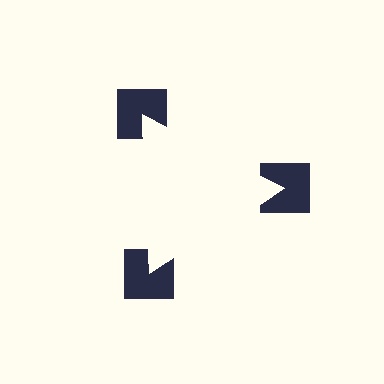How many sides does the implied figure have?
3 sides.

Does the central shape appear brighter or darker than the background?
It typically appears slightly brighter than the background, even though no actual brightness change is drawn.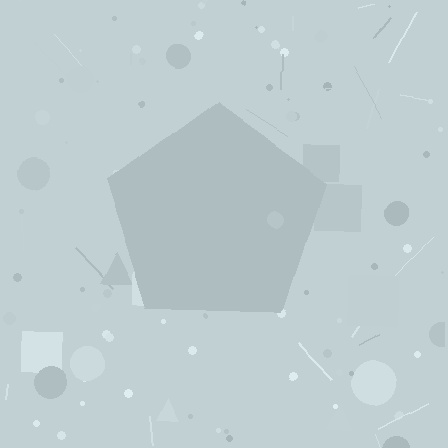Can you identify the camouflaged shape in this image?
The camouflaged shape is a pentagon.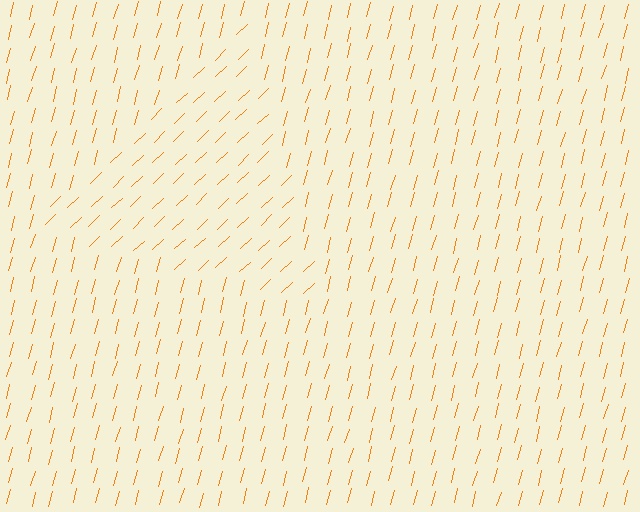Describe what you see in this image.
The image is filled with small orange line segments. A triangle region in the image has lines oriented differently from the surrounding lines, creating a visible texture boundary.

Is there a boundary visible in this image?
Yes, there is a texture boundary formed by a change in line orientation.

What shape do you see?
I see a triangle.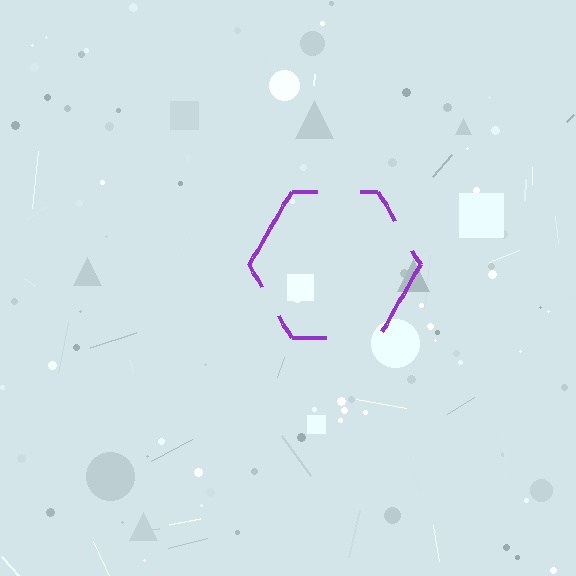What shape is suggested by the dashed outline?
The dashed outline suggests a hexagon.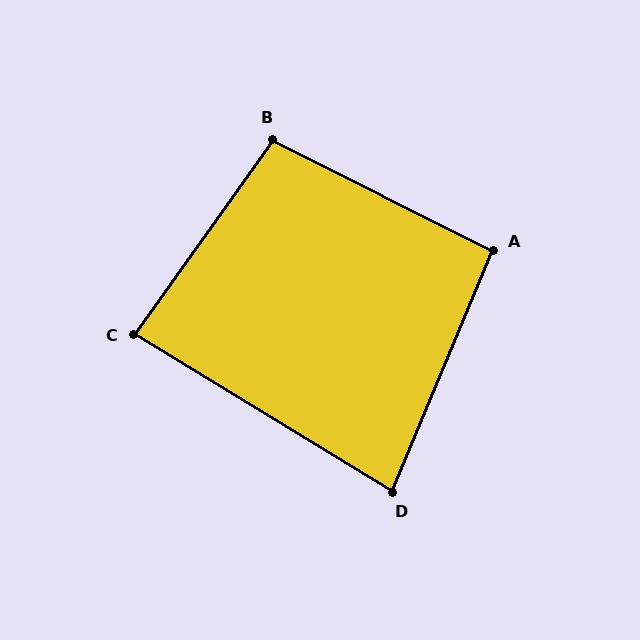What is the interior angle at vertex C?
Approximately 86 degrees (approximately right).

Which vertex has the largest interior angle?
B, at approximately 99 degrees.